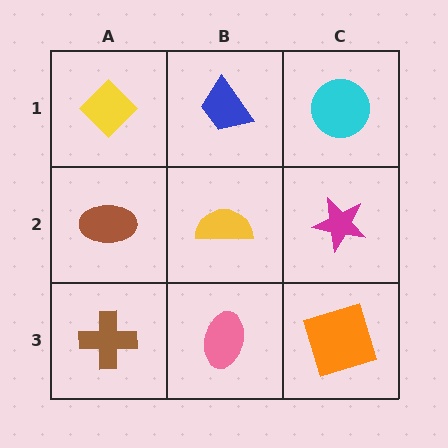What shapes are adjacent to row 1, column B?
A yellow semicircle (row 2, column B), a yellow diamond (row 1, column A), a cyan circle (row 1, column C).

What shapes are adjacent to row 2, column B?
A blue trapezoid (row 1, column B), a pink ellipse (row 3, column B), a brown ellipse (row 2, column A), a magenta star (row 2, column C).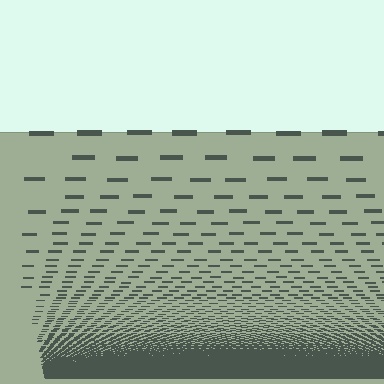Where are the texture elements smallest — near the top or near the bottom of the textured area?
Near the bottom.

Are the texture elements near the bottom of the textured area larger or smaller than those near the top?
Smaller. The gradient is inverted — elements near the bottom are smaller and denser.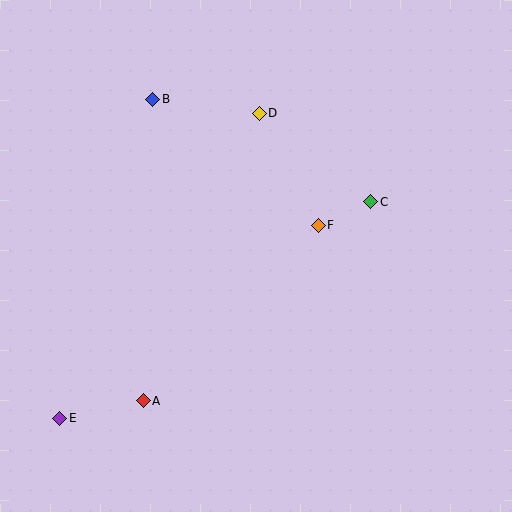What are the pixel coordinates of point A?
Point A is at (143, 401).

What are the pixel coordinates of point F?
Point F is at (318, 225).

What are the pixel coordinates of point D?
Point D is at (259, 113).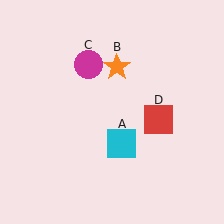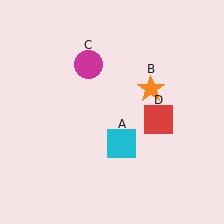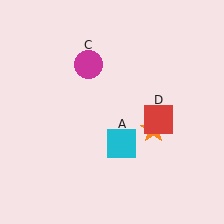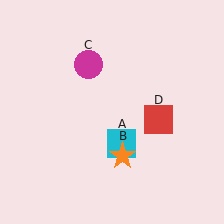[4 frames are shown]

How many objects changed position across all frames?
1 object changed position: orange star (object B).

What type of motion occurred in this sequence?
The orange star (object B) rotated clockwise around the center of the scene.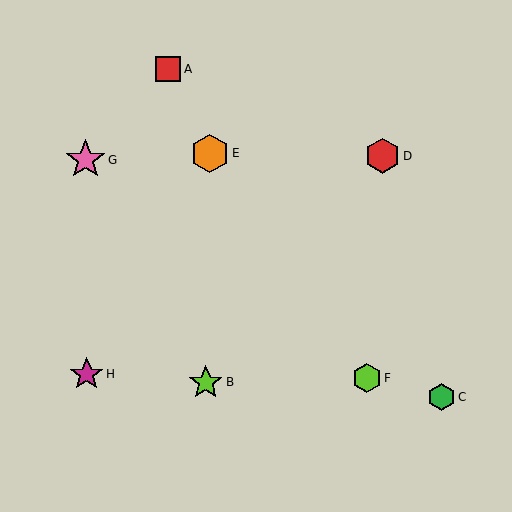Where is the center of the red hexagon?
The center of the red hexagon is at (382, 156).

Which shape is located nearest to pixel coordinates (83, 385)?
The magenta star (labeled H) at (87, 374) is nearest to that location.